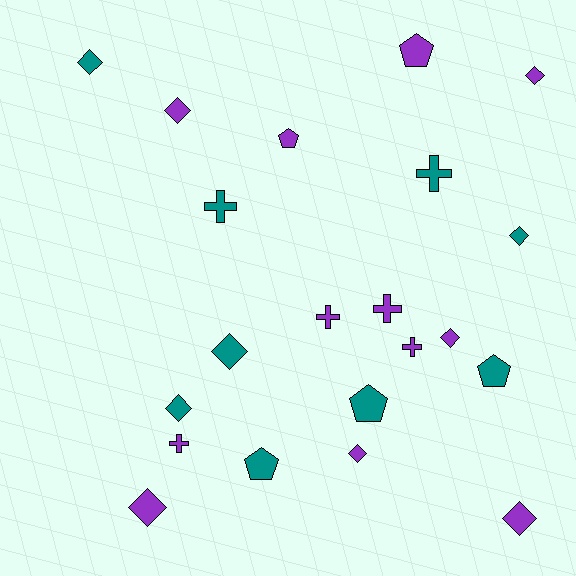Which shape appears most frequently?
Diamond, with 10 objects.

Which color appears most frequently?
Purple, with 12 objects.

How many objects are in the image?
There are 21 objects.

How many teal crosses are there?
There are 2 teal crosses.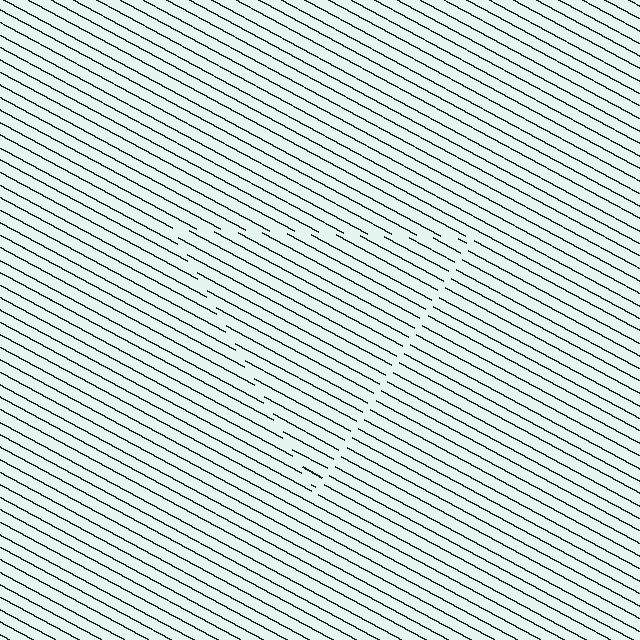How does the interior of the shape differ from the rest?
The interior of the shape contains the same grating, shifted by half a period — the contour is defined by the phase discontinuity where line-ends from the inner and outer gratings abut.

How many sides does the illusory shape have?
3 sides — the line-ends trace a triangle.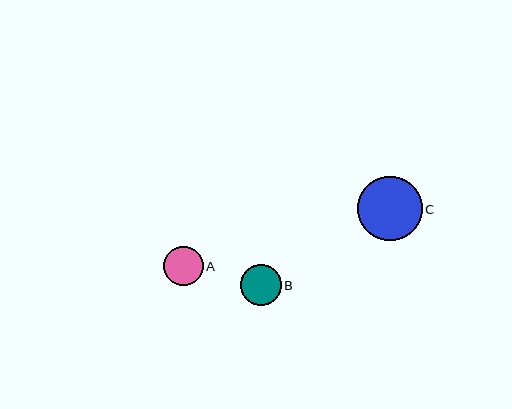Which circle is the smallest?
Circle A is the smallest with a size of approximately 39 pixels.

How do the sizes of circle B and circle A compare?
Circle B and circle A are approximately the same size.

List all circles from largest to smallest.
From largest to smallest: C, B, A.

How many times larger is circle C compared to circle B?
Circle C is approximately 1.6 times the size of circle B.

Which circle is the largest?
Circle C is the largest with a size of approximately 65 pixels.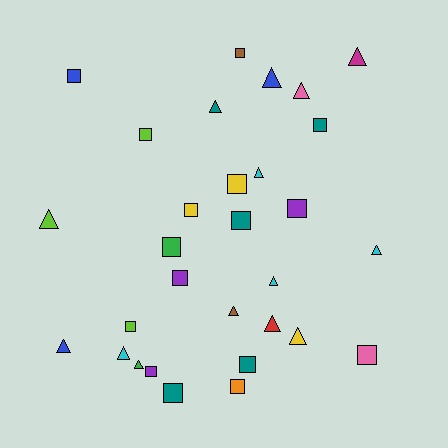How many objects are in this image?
There are 30 objects.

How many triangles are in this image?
There are 14 triangles.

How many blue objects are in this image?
There are 3 blue objects.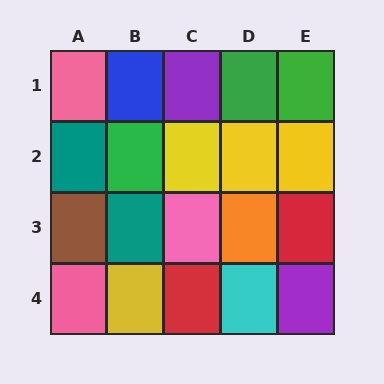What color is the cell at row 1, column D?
Green.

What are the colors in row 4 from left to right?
Pink, yellow, red, cyan, purple.